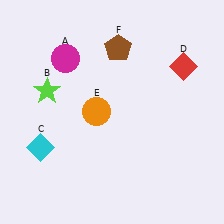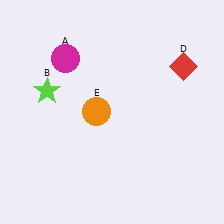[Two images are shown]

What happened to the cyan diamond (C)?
The cyan diamond (C) was removed in Image 2. It was in the bottom-left area of Image 1.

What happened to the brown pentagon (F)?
The brown pentagon (F) was removed in Image 2. It was in the top-right area of Image 1.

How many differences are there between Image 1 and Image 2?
There are 2 differences between the two images.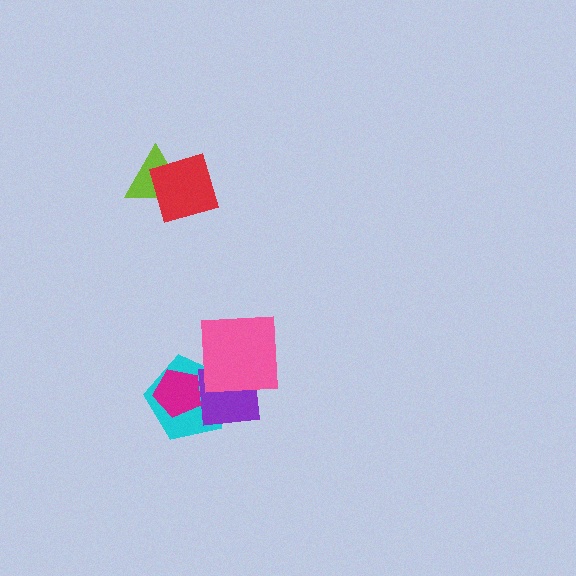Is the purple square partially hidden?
Yes, it is partially covered by another shape.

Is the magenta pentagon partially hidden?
No, no other shape covers it.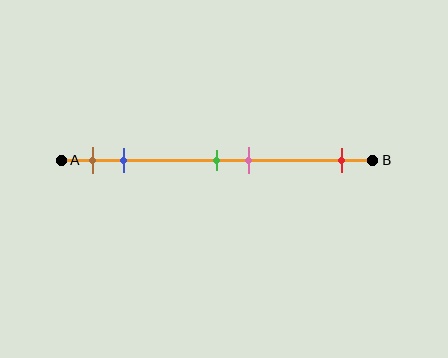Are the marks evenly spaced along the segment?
No, the marks are not evenly spaced.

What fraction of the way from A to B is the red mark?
The red mark is approximately 90% (0.9) of the way from A to B.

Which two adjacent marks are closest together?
The green and pink marks are the closest adjacent pair.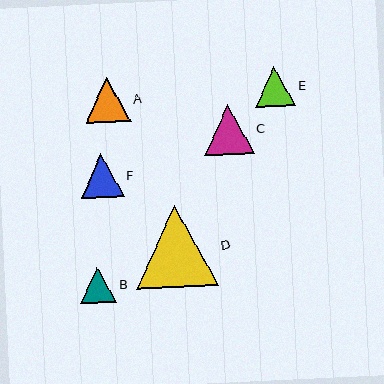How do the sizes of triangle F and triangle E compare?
Triangle F and triangle E are approximately the same size.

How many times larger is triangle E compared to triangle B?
Triangle E is approximately 1.1 times the size of triangle B.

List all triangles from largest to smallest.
From largest to smallest: D, C, A, F, E, B.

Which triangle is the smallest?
Triangle B is the smallest with a size of approximately 36 pixels.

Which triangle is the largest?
Triangle D is the largest with a size of approximately 83 pixels.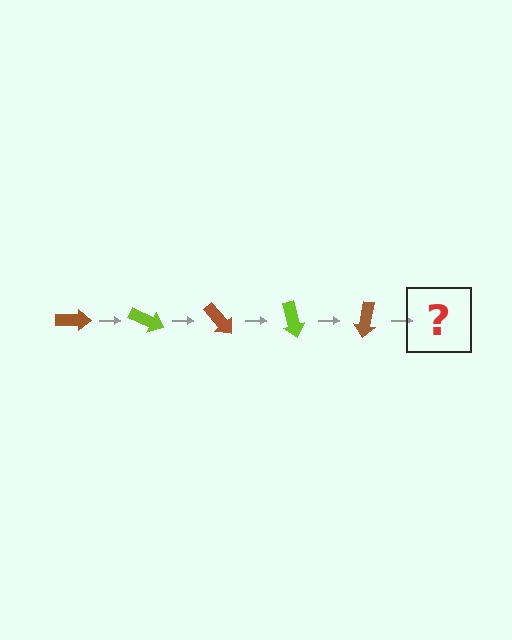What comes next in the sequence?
The next element should be a lime arrow, rotated 125 degrees from the start.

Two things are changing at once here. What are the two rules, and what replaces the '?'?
The two rules are that it rotates 25 degrees each step and the color cycles through brown and lime. The '?' should be a lime arrow, rotated 125 degrees from the start.